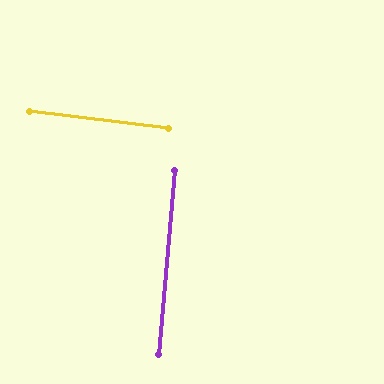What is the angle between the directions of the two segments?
Approximately 88 degrees.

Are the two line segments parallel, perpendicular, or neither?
Perpendicular — they meet at approximately 88°.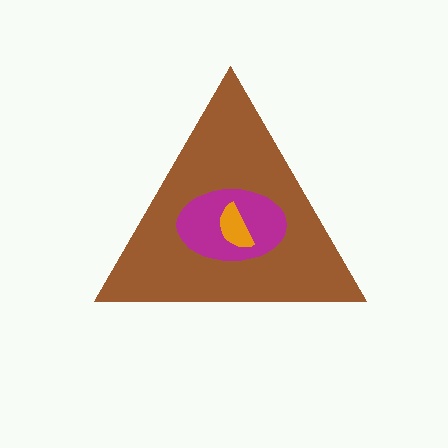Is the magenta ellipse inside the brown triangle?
Yes.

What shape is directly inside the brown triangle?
The magenta ellipse.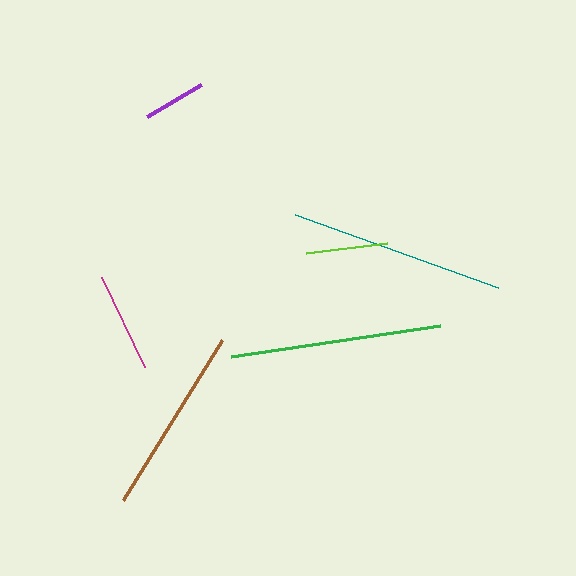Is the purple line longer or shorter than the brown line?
The brown line is longer than the purple line.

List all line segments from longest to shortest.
From longest to shortest: teal, green, brown, magenta, lime, purple.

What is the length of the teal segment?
The teal segment is approximately 215 pixels long.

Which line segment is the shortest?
The purple line is the shortest at approximately 63 pixels.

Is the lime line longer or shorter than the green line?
The green line is longer than the lime line.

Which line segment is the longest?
The teal line is the longest at approximately 215 pixels.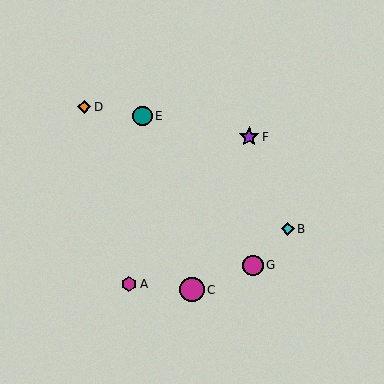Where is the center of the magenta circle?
The center of the magenta circle is at (253, 265).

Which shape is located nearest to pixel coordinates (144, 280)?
The magenta hexagon (labeled A) at (129, 284) is nearest to that location.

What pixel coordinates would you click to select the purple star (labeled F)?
Click at (249, 137) to select the purple star F.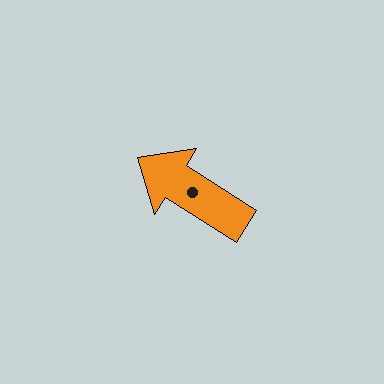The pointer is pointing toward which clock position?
Roughly 10 o'clock.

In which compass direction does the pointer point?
Northwest.